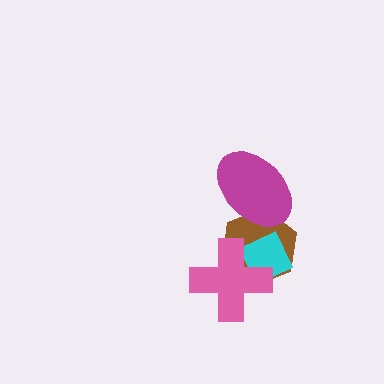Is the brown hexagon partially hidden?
Yes, it is partially covered by another shape.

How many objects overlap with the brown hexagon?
3 objects overlap with the brown hexagon.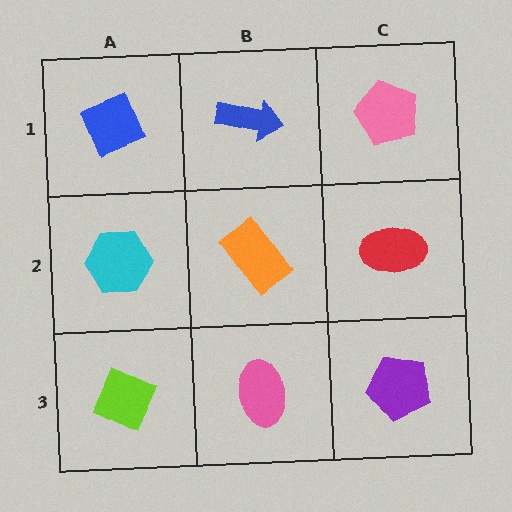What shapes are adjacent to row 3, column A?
A cyan hexagon (row 2, column A), a pink ellipse (row 3, column B).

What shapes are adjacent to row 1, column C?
A red ellipse (row 2, column C), a blue arrow (row 1, column B).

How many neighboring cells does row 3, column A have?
2.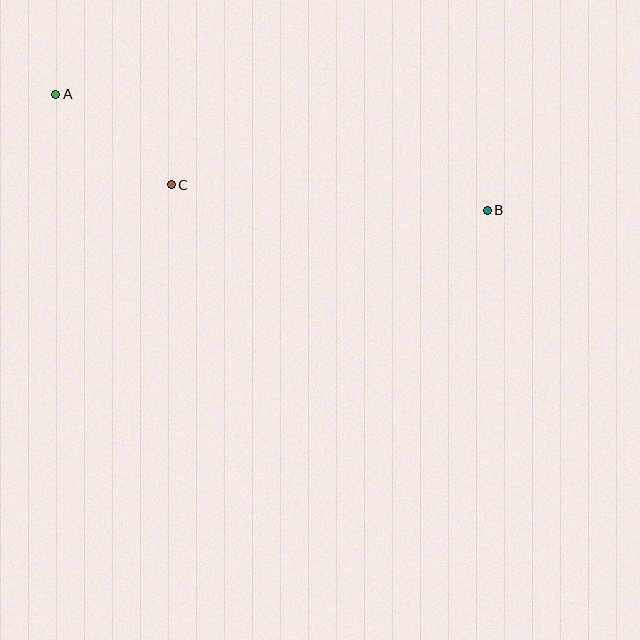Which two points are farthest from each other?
Points A and B are farthest from each other.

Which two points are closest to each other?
Points A and C are closest to each other.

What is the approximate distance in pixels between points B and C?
The distance between B and C is approximately 317 pixels.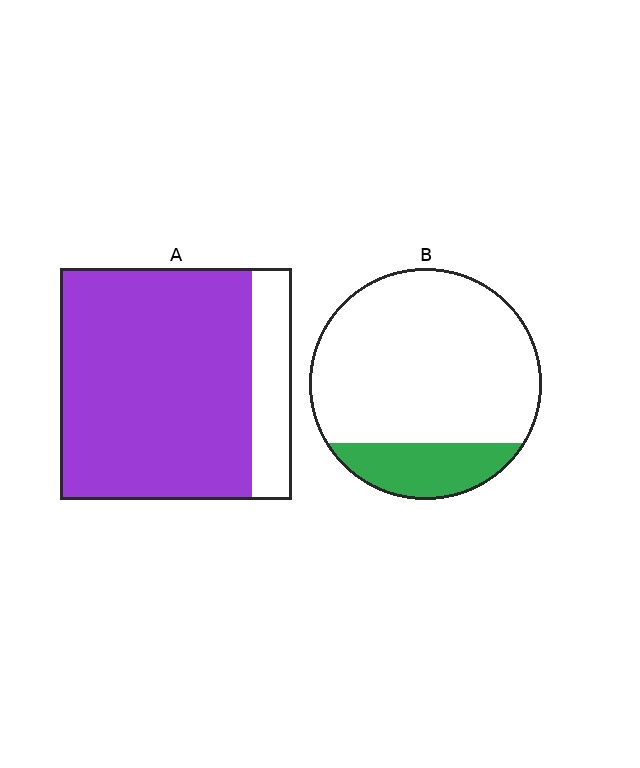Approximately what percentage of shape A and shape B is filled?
A is approximately 85% and B is approximately 20%.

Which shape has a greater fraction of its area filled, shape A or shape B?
Shape A.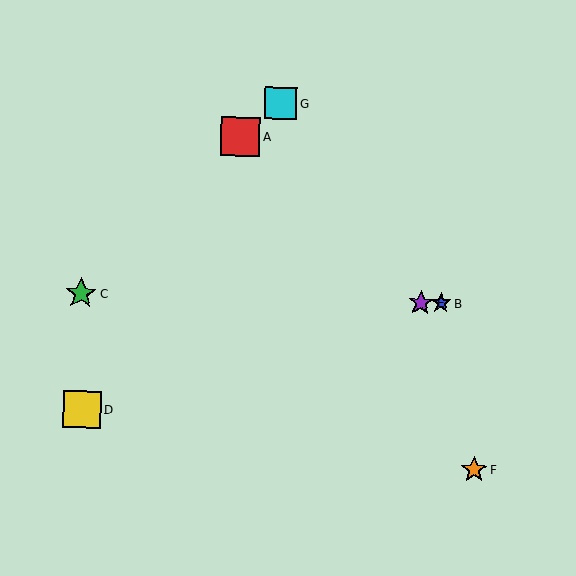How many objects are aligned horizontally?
3 objects (B, C, E) are aligned horizontally.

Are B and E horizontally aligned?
Yes, both are at y≈303.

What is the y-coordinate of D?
Object D is at y≈410.